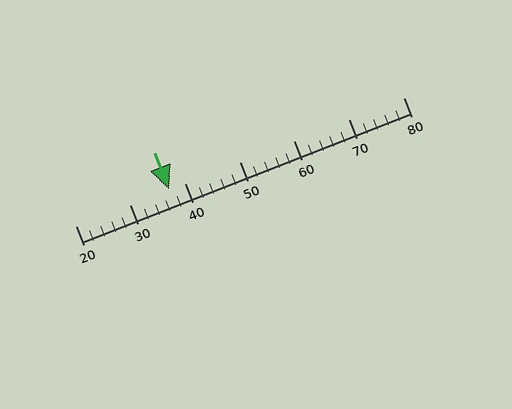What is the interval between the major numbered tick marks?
The major tick marks are spaced 10 units apart.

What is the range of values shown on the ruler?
The ruler shows values from 20 to 80.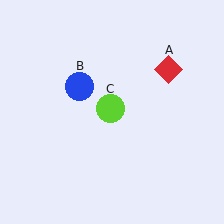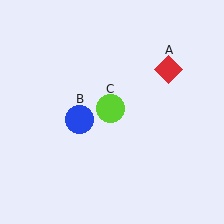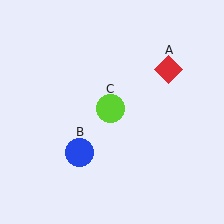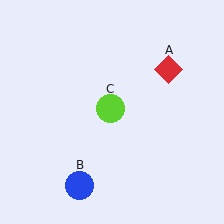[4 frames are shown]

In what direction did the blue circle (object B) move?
The blue circle (object B) moved down.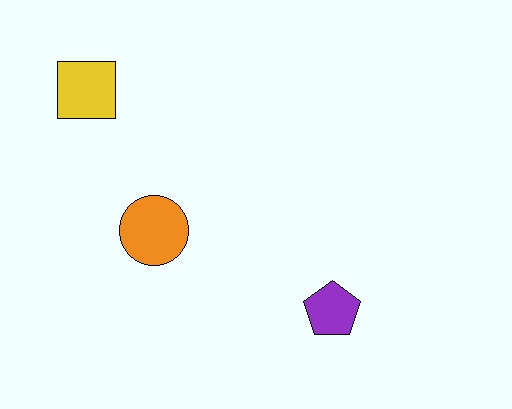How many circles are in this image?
There is 1 circle.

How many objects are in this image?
There are 3 objects.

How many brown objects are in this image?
There are no brown objects.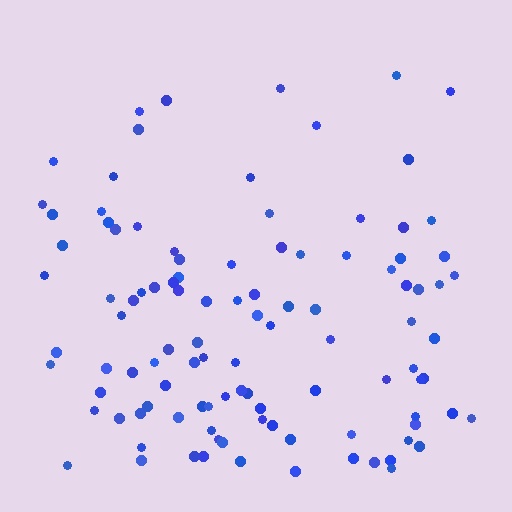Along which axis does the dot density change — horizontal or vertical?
Vertical.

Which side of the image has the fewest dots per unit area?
The top.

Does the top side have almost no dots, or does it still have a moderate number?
Still a moderate number, just noticeably fewer than the bottom.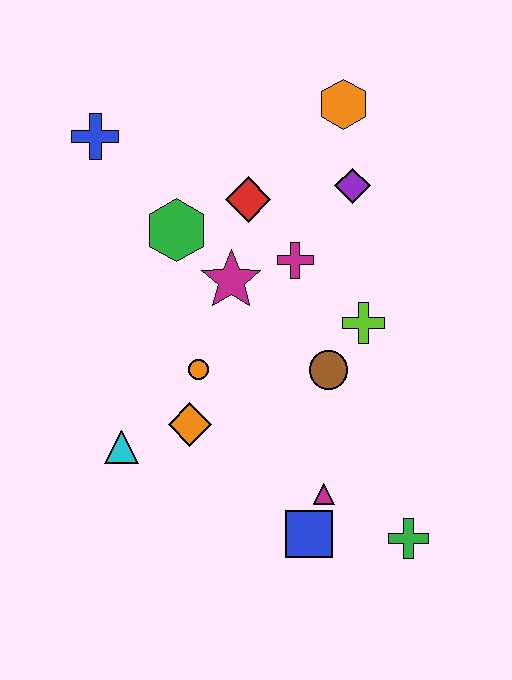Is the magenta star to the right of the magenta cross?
No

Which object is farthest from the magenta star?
The green cross is farthest from the magenta star.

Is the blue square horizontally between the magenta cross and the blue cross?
No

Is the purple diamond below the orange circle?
No